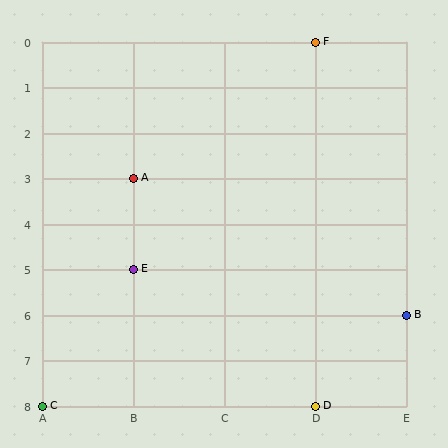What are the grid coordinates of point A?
Point A is at grid coordinates (B, 3).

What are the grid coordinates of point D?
Point D is at grid coordinates (D, 8).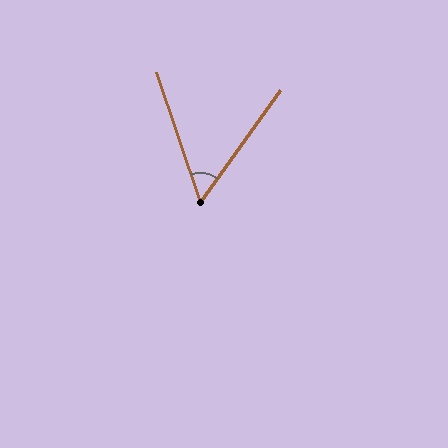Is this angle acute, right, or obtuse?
It is acute.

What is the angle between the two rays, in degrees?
Approximately 54 degrees.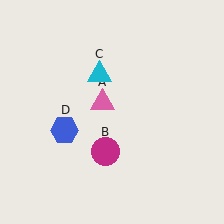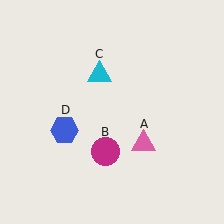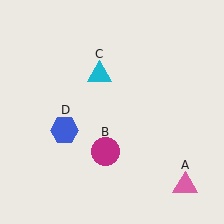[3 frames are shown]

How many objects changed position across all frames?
1 object changed position: pink triangle (object A).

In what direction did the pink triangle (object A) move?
The pink triangle (object A) moved down and to the right.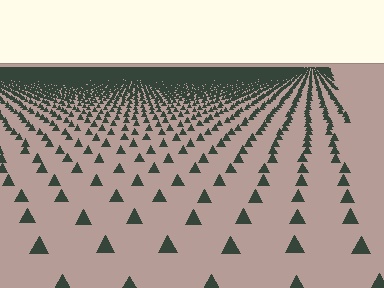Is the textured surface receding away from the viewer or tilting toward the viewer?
The surface is receding away from the viewer. Texture elements get smaller and denser toward the top.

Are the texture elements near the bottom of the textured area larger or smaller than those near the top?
Larger. Near the bottom, elements are closer to the viewer and appear at a bigger on-screen size.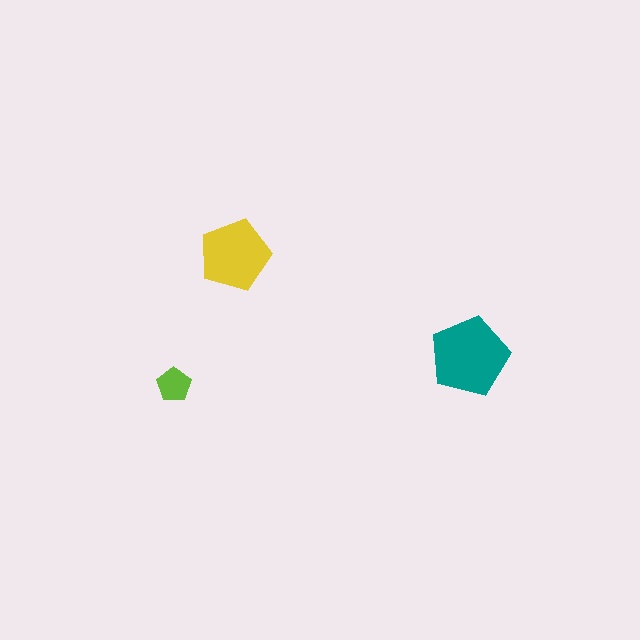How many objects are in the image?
There are 3 objects in the image.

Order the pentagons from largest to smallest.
the teal one, the yellow one, the lime one.